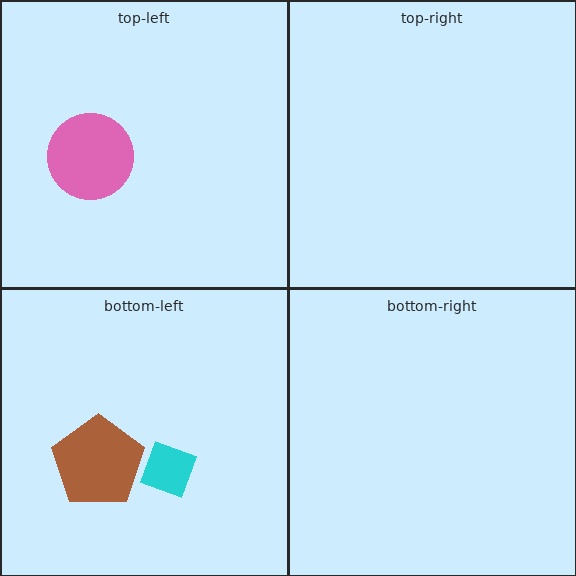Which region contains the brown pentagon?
The bottom-left region.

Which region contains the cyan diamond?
The bottom-left region.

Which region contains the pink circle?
The top-left region.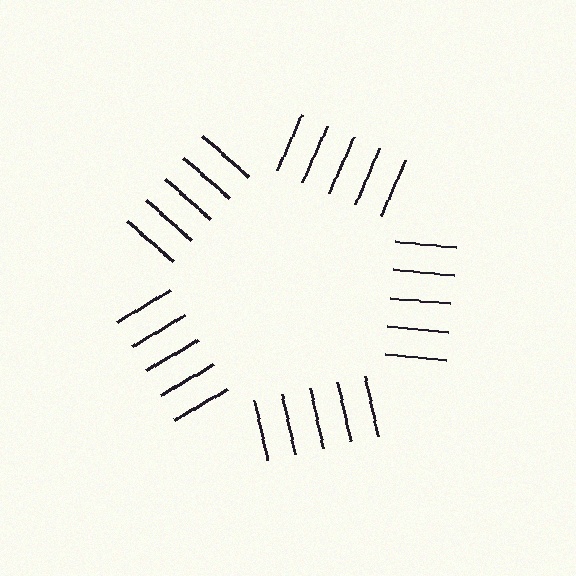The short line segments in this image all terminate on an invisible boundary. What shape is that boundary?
An illusory pentagon — the line segments terminate on its edges but no continuous stroke is drawn.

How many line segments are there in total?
25 — 5 along each of the 5 edges.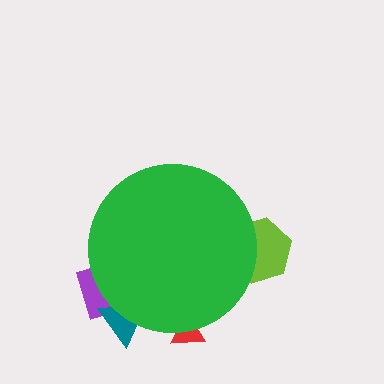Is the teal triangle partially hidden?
Yes, the teal triangle is partially hidden behind the green circle.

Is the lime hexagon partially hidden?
Yes, the lime hexagon is partially hidden behind the green circle.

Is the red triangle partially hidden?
Yes, the red triangle is partially hidden behind the green circle.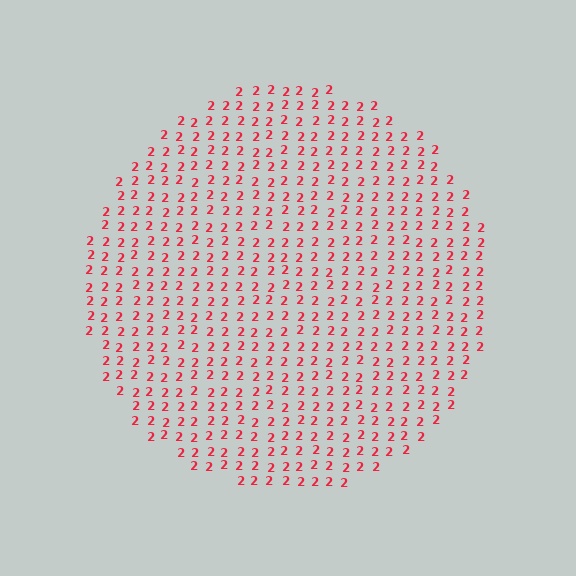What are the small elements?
The small elements are digit 2's.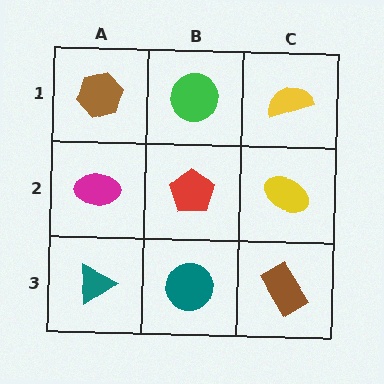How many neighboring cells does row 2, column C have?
3.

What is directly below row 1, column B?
A red pentagon.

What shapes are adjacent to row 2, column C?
A yellow semicircle (row 1, column C), a brown rectangle (row 3, column C), a red pentagon (row 2, column B).